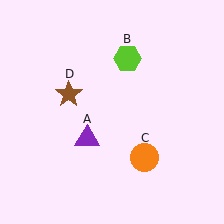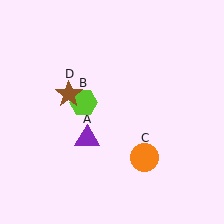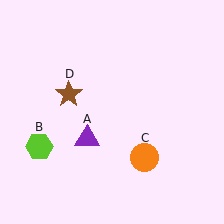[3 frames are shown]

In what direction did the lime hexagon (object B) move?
The lime hexagon (object B) moved down and to the left.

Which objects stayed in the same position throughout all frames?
Purple triangle (object A) and orange circle (object C) and brown star (object D) remained stationary.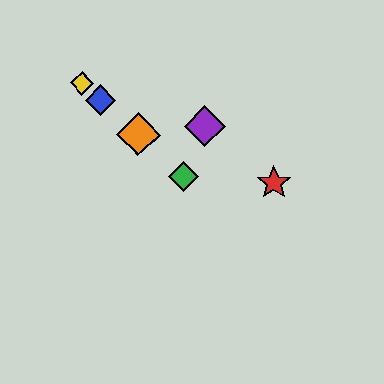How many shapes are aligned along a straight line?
4 shapes (the blue diamond, the green diamond, the yellow diamond, the orange diamond) are aligned along a straight line.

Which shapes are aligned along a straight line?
The blue diamond, the green diamond, the yellow diamond, the orange diamond are aligned along a straight line.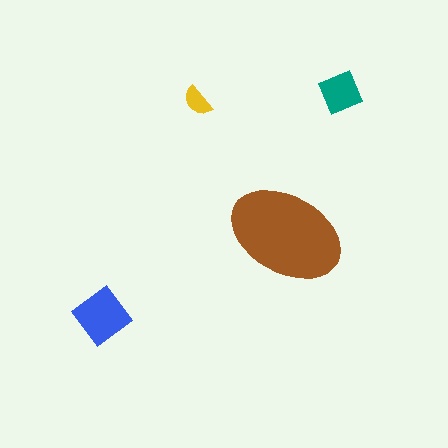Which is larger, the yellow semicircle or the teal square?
The teal square.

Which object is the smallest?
The yellow semicircle.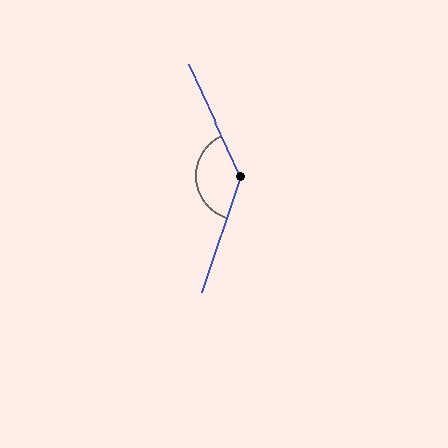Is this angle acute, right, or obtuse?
It is obtuse.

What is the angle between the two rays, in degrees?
Approximately 136 degrees.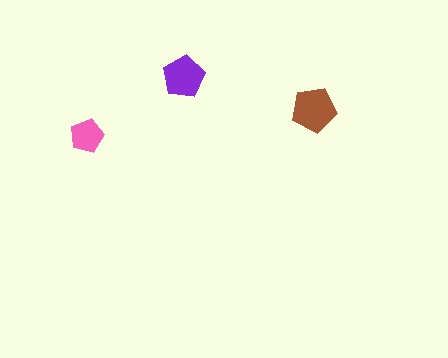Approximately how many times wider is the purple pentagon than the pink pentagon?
About 1.5 times wider.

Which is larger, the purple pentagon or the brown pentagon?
The brown one.